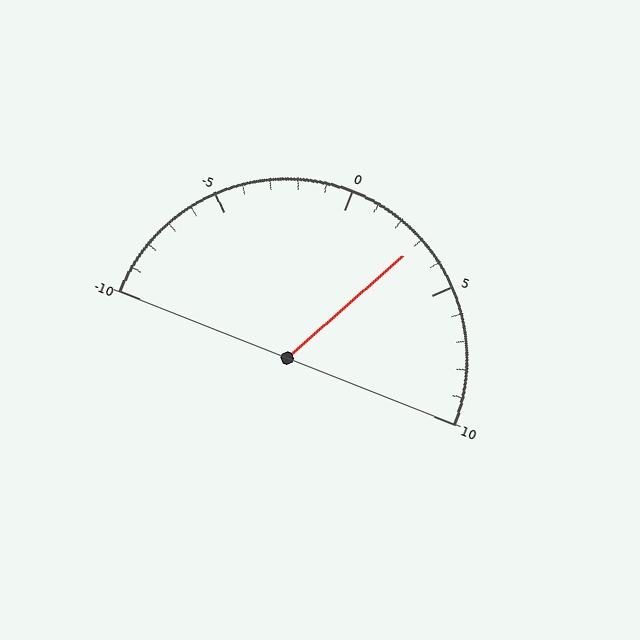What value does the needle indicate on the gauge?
The needle indicates approximately 3.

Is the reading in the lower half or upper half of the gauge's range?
The reading is in the upper half of the range (-10 to 10).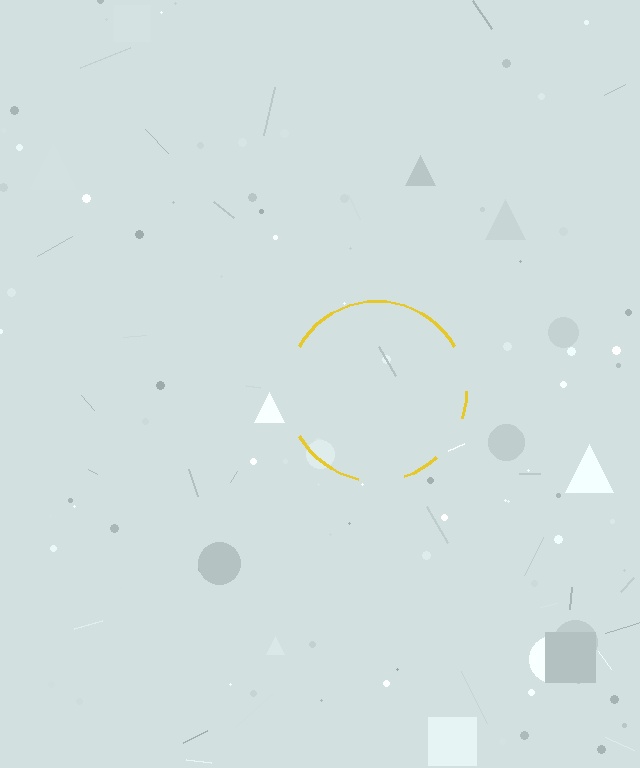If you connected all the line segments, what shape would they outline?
They would outline a circle.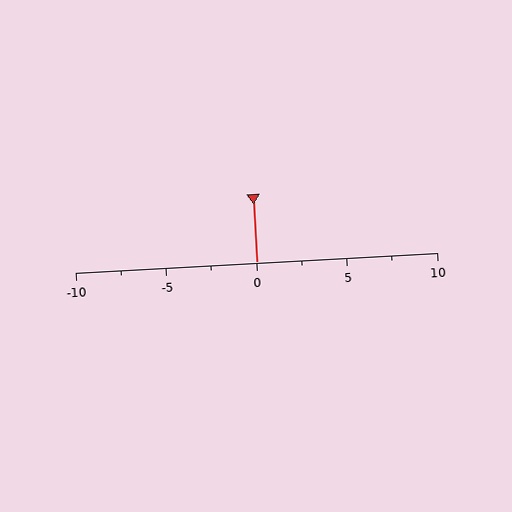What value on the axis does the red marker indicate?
The marker indicates approximately 0.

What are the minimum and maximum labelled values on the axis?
The axis runs from -10 to 10.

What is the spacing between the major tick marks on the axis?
The major ticks are spaced 5 apart.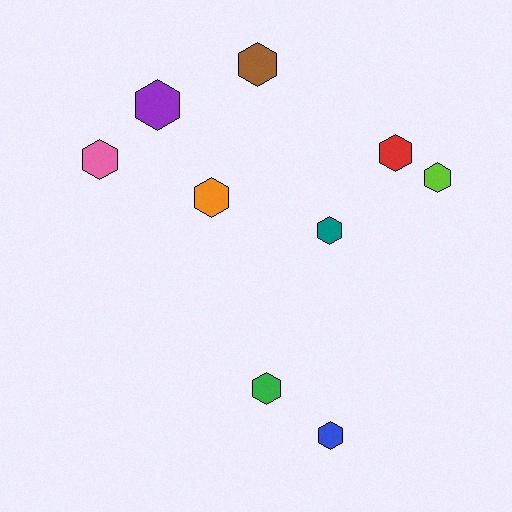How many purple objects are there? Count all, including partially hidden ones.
There is 1 purple object.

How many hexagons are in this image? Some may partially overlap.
There are 9 hexagons.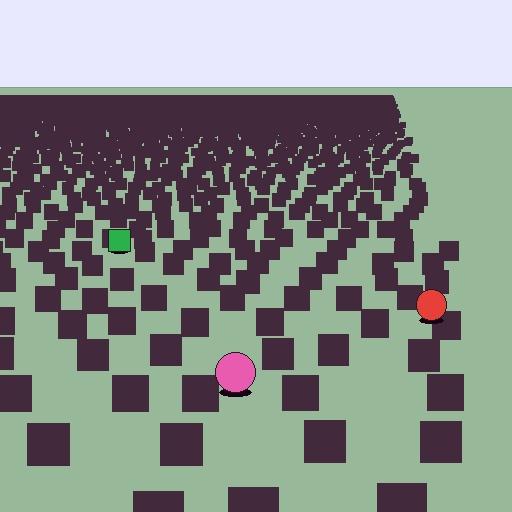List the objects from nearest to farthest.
From nearest to farthest: the pink circle, the red circle, the green square.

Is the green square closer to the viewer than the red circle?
No. The red circle is closer — you can tell from the texture gradient: the ground texture is coarser near it.